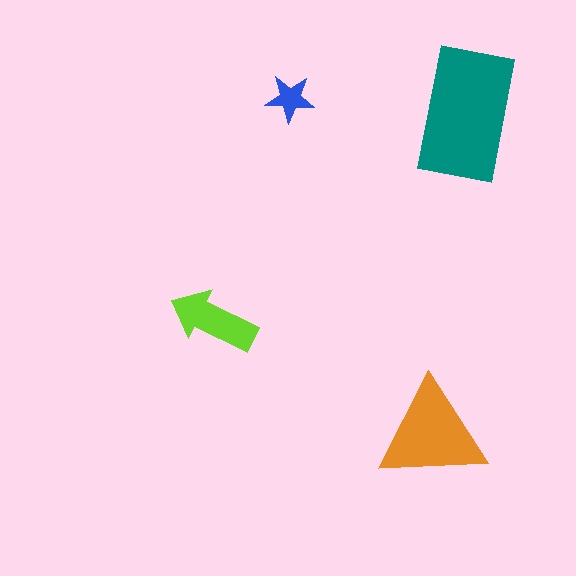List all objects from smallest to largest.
The blue star, the lime arrow, the orange triangle, the teal rectangle.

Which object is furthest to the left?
The lime arrow is leftmost.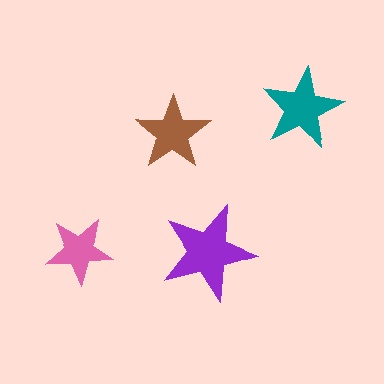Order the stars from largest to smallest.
the purple one, the teal one, the brown one, the pink one.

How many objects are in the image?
There are 4 objects in the image.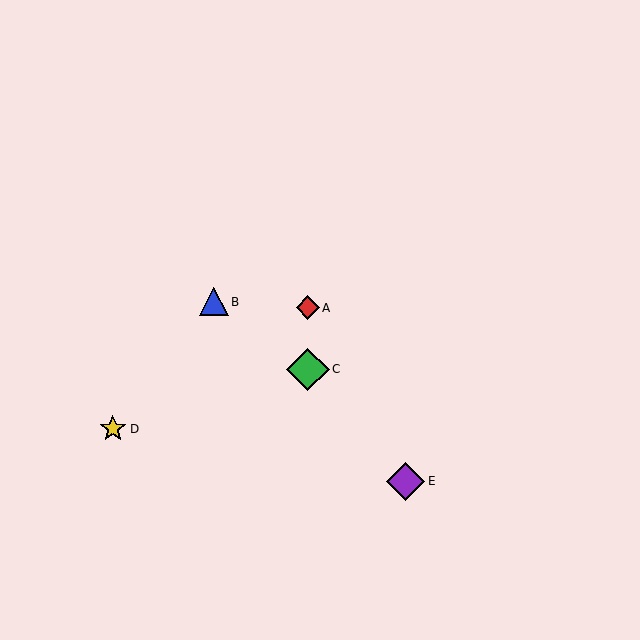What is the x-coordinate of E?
Object E is at x≈406.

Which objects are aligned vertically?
Objects A, C are aligned vertically.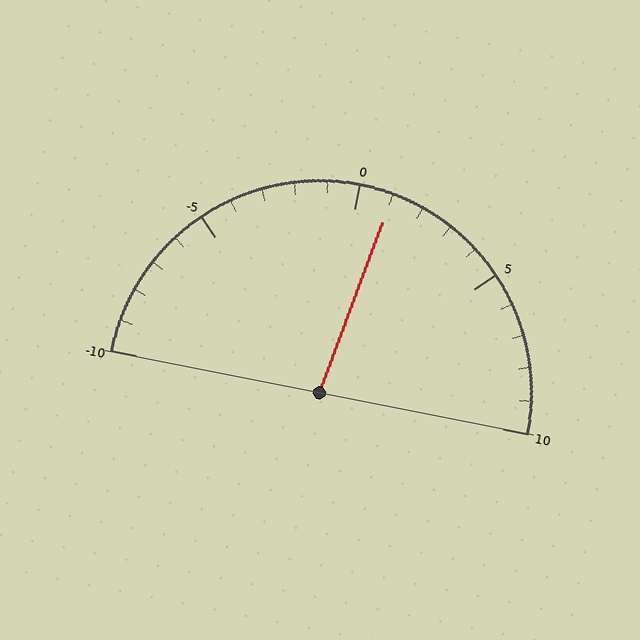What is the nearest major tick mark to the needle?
The nearest major tick mark is 0.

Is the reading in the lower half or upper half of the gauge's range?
The reading is in the upper half of the range (-10 to 10).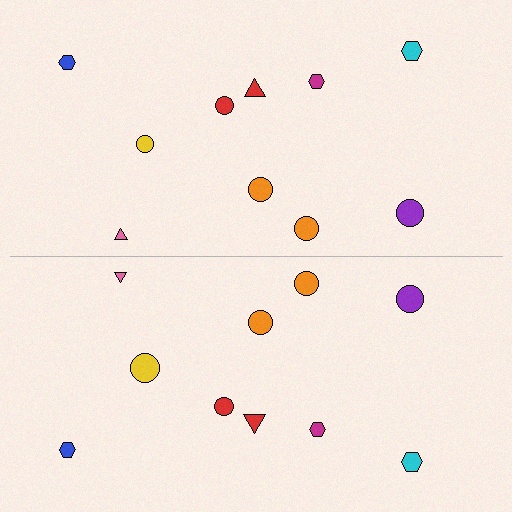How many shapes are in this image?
There are 20 shapes in this image.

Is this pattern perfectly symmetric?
No, the pattern is not perfectly symmetric. The yellow circle on the bottom side has a different size than its mirror counterpart.